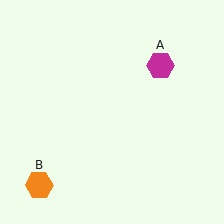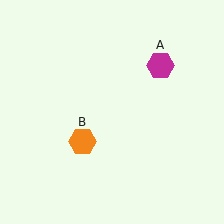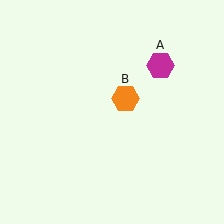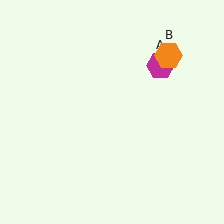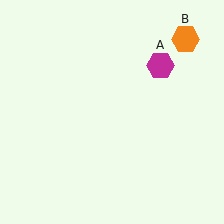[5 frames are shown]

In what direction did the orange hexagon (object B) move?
The orange hexagon (object B) moved up and to the right.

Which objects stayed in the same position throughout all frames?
Magenta hexagon (object A) remained stationary.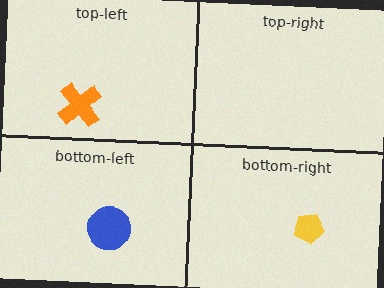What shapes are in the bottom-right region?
The yellow pentagon.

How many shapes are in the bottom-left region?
1.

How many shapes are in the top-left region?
1.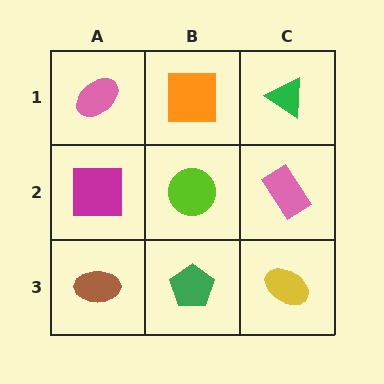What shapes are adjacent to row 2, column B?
An orange square (row 1, column B), a green pentagon (row 3, column B), a magenta square (row 2, column A), a pink rectangle (row 2, column C).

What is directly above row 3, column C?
A pink rectangle.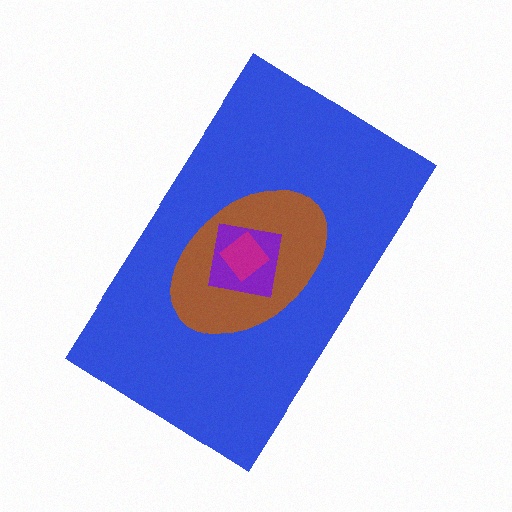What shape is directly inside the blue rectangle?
The brown ellipse.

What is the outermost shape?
The blue rectangle.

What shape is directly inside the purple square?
The magenta diamond.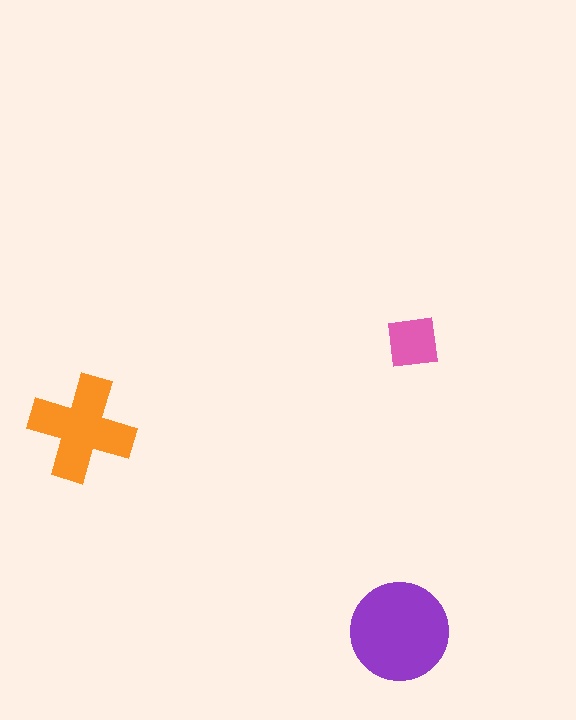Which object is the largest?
The purple circle.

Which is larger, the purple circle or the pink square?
The purple circle.